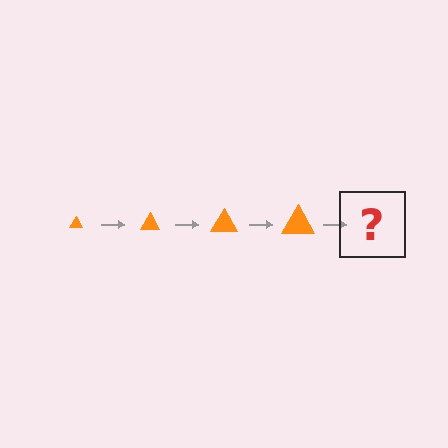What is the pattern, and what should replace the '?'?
The pattern is that the triangle gets progressively larger each step. The '?' should be an orange triangle, larger than the previous one.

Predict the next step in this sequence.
The next step is an orange triangle, larger than the previous one.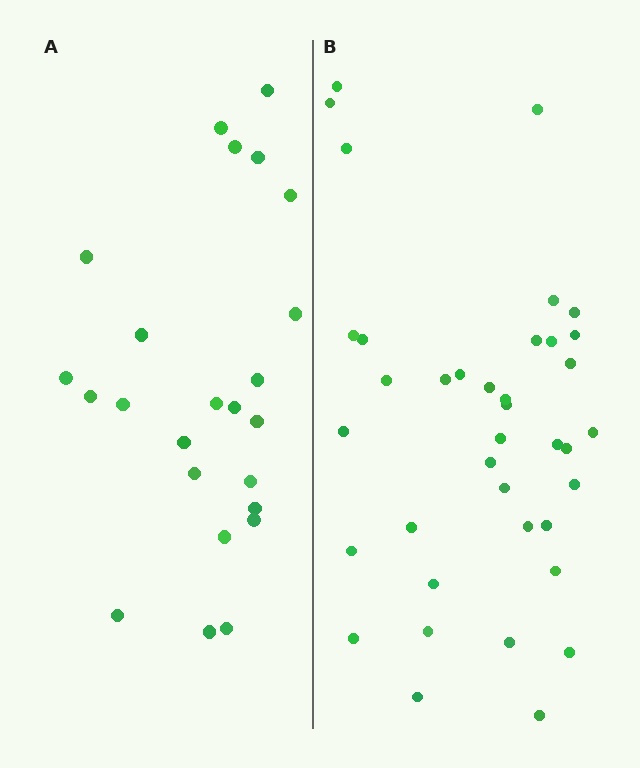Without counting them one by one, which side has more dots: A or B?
Region B (the right region) has more dots.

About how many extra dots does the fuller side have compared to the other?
Region B has approximately 15 more dots than region A.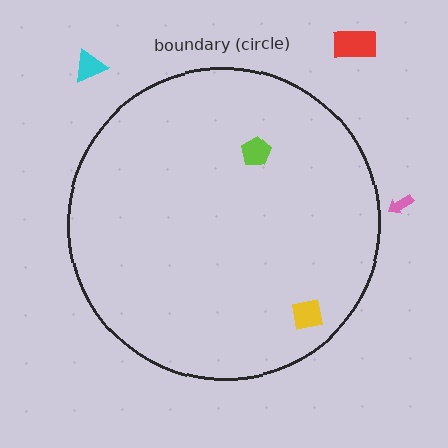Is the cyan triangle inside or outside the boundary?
Outside.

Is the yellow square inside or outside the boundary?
Inside.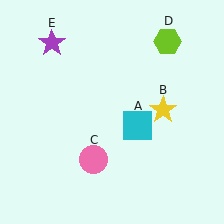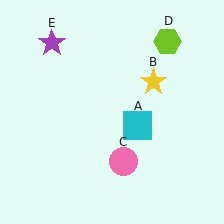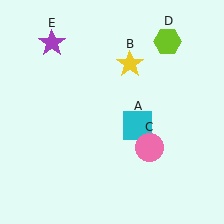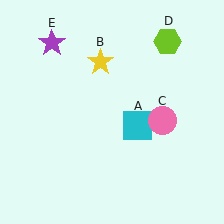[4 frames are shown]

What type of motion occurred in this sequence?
The yellow star (object B), pink circle (object C) rotated counterclockwise around the center of the scene.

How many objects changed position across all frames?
2 objects changed position: yellow star (object B), pink circle (object C).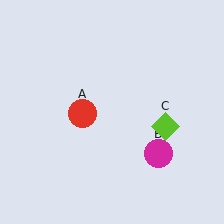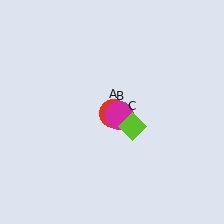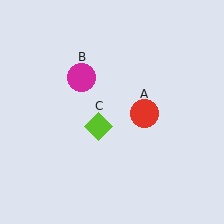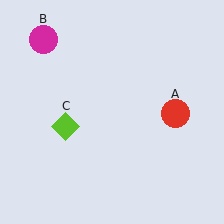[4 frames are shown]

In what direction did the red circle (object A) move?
The red circle (object A) moved right.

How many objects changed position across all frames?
3 objects changed position: red circle (object A), magenta circle (object B), lime diamond (object C).